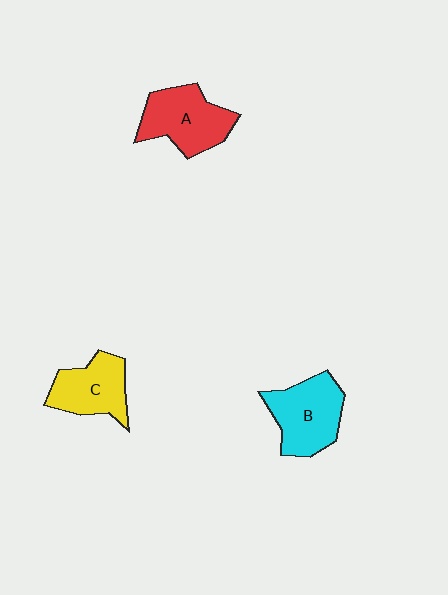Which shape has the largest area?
Shape B (cyan).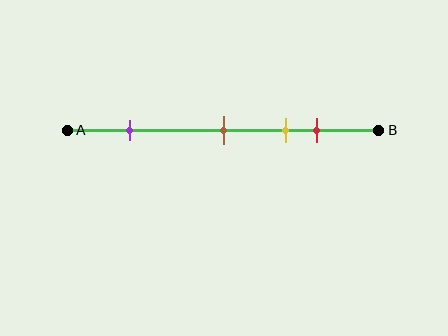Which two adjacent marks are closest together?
The yellow and red marks are the closest adjacent pair.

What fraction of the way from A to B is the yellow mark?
The yellow mark is approximately 70% (0.7) of the way from A to B.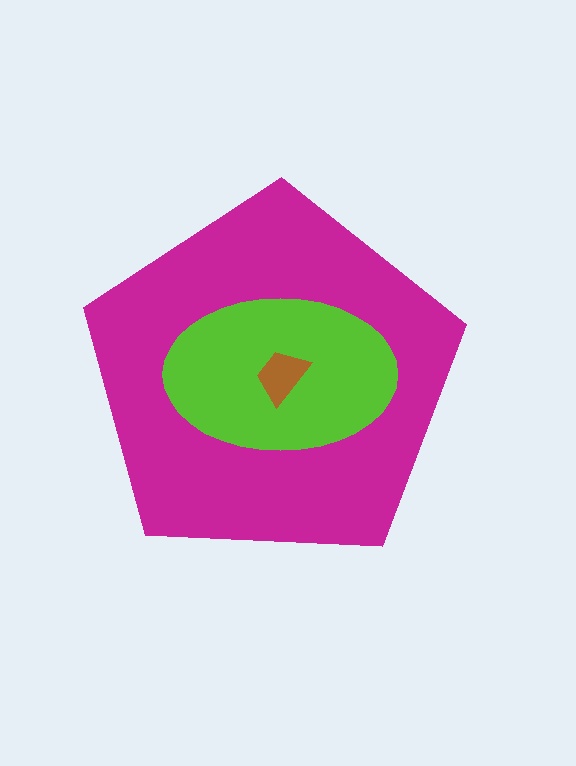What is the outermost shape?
The magenta pentagon.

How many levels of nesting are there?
3.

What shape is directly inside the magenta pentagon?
The lime ellipse.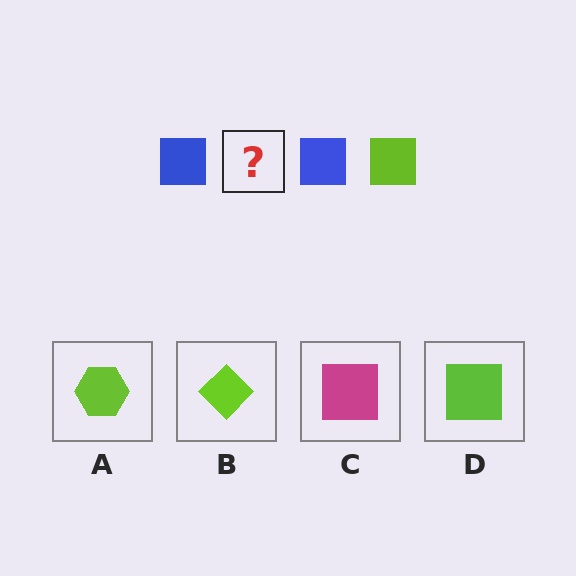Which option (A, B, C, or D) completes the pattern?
D.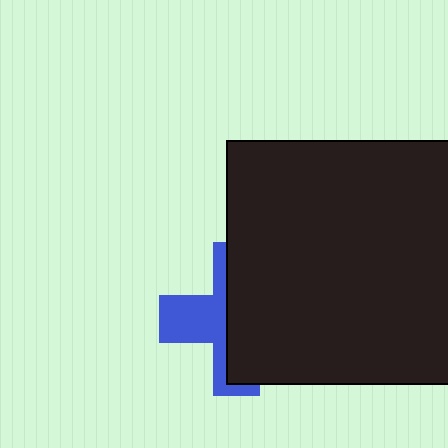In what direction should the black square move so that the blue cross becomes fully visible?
The black square should move right. That is the shortest direction to clear the overlap and leave the blue cross fully visible.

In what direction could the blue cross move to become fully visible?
The blue cross could move left. That would shift it out from behind the black square entirely.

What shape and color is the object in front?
The object in front is a black square.